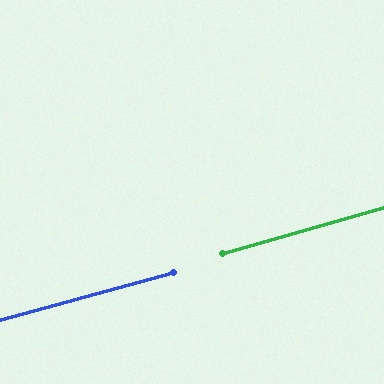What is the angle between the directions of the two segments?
Approximately 1 degree.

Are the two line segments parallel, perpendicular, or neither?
Parallel — their directions differ by only 0.5°.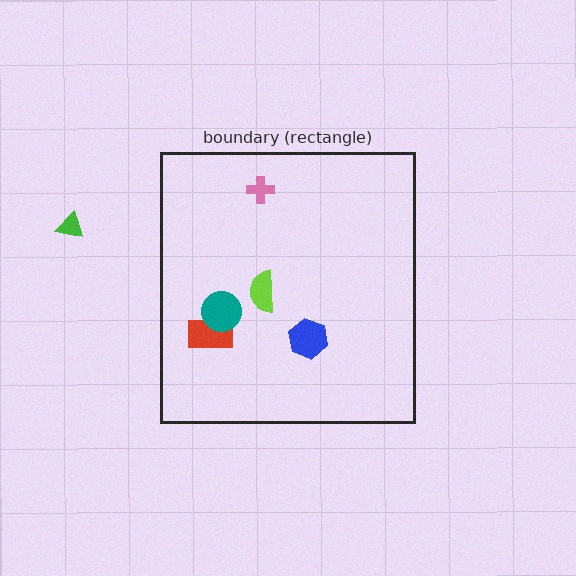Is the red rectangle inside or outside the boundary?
Inside.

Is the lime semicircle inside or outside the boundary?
Inside.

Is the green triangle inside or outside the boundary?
Outside.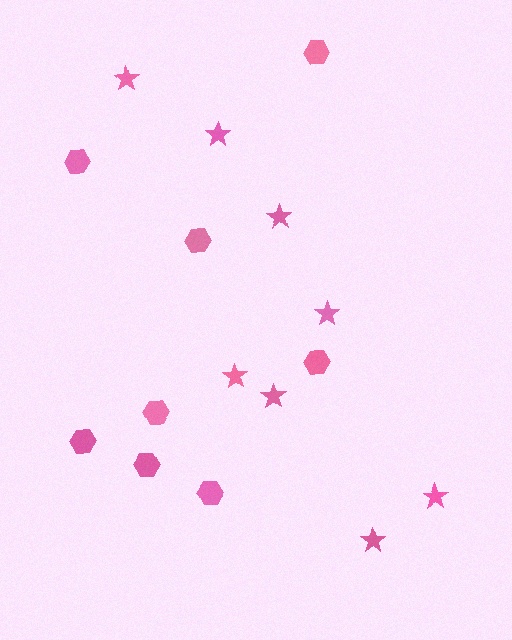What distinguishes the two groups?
There are 2 groups: one group of stars (8) and one group of hexagons (8).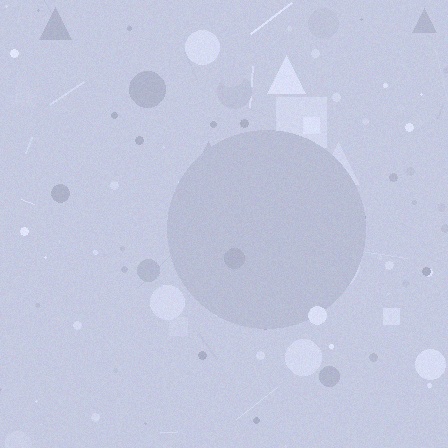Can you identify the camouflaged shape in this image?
The camouflaged shape is a circle.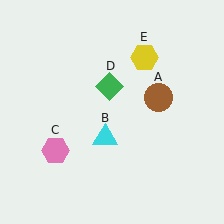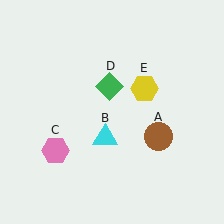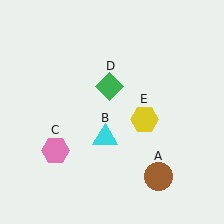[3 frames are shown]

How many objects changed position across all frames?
2 objects changed position: brown circle (object A), yellow hexagon (object E).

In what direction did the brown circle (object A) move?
The brown circle (object A) moved down.